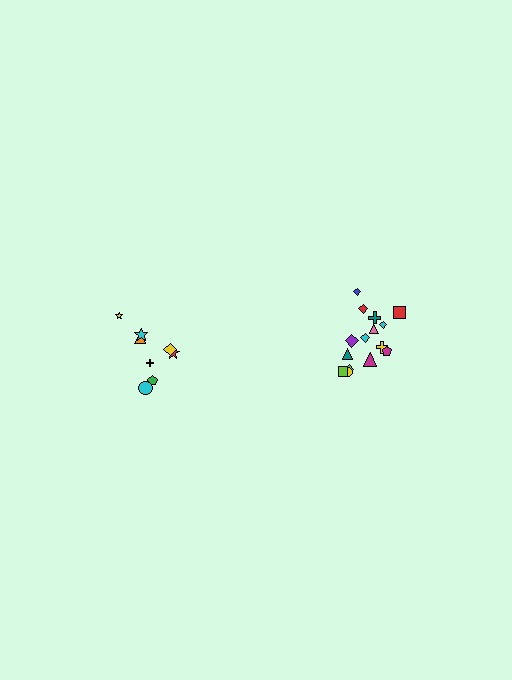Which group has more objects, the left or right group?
The right group.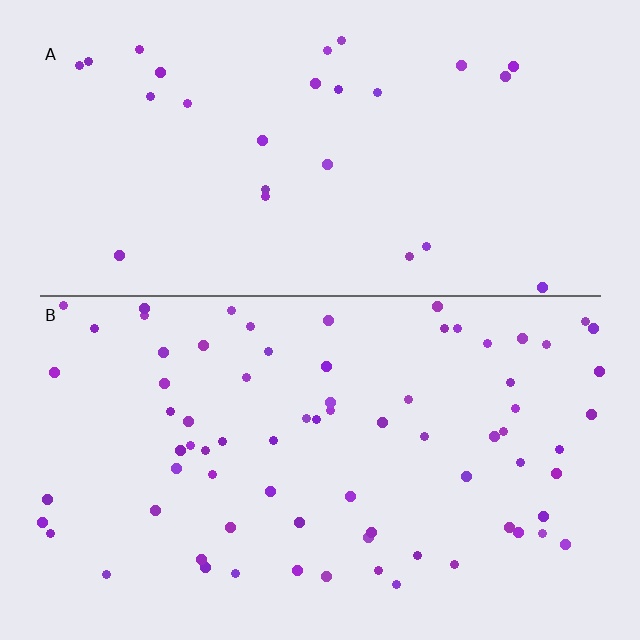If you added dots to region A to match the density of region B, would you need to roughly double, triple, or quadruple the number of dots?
Approximately triple.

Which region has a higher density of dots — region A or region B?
B (the bottom).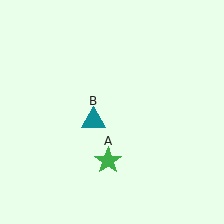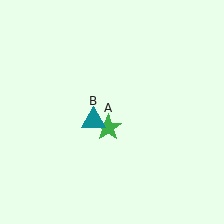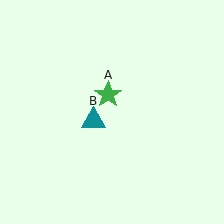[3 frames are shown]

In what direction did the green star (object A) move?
The green star (object A) moved up.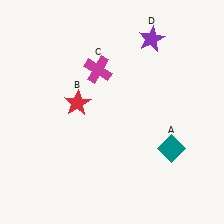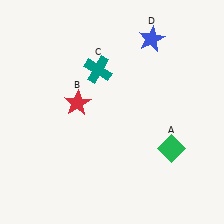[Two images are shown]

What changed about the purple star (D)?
In Image 1, D is purple. In Image 2, it changed to blue.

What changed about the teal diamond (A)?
In Image 1, A is teal. In Image 2, it changed to green.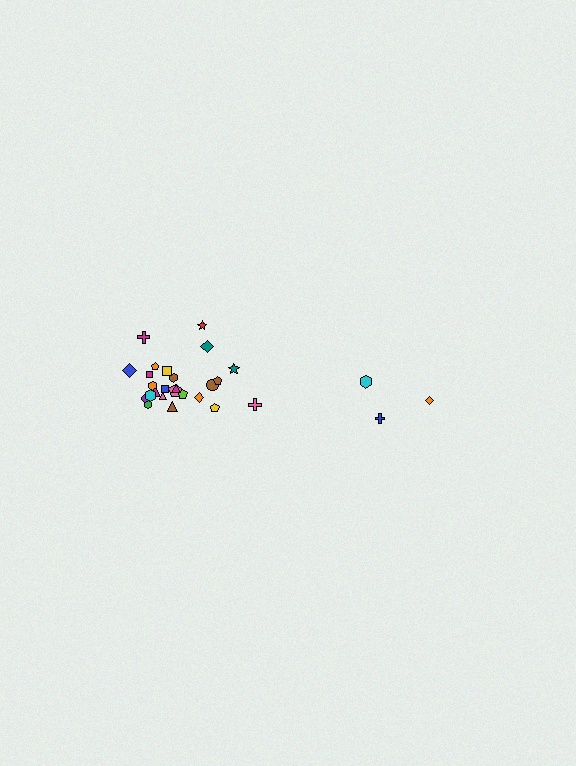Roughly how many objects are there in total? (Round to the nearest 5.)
Roughly 30 objects in total.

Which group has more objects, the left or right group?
The left group.